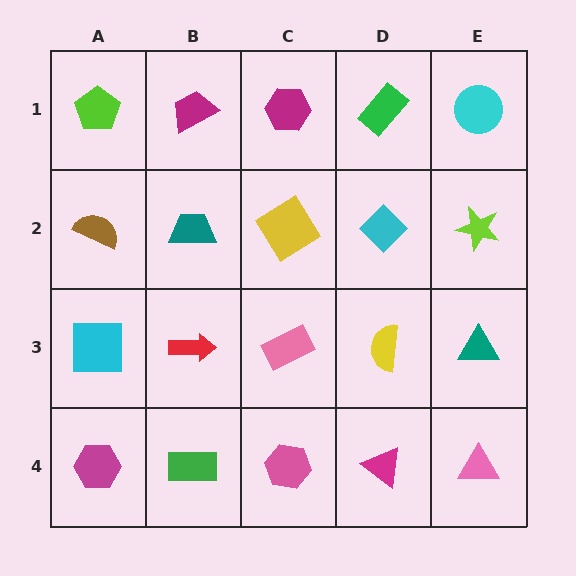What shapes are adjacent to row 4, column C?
A pink rectangle (row 3, column C), a green rectangle (row 4, column B), a magenta triangle (row 4, column D).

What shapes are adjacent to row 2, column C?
A magenta hexagon (row 1, column C), a pink rectangle (row 3, column C), a teal trapezoid (row 2, column B), a cyan diamond (row 2, column D).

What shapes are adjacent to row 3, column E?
A lime star (row 2, column E), a pink triangle (row 4, column E), a yellow semicircle (row 3, column D).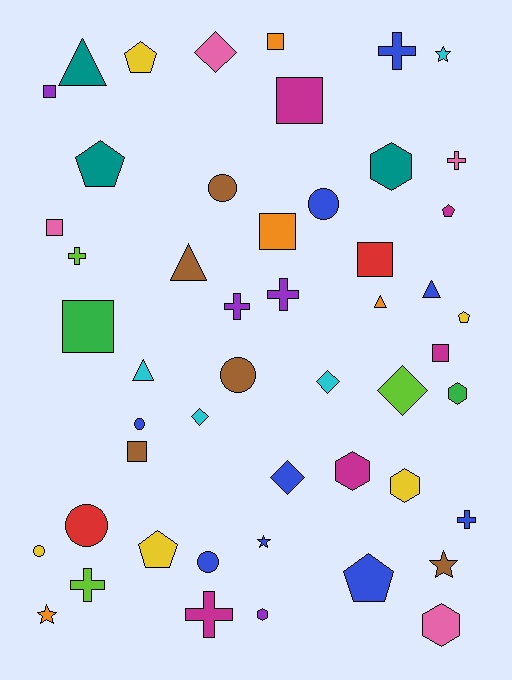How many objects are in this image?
There are 50 objects.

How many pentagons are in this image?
There are 6 pentagons.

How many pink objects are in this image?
There are 4 pink objects.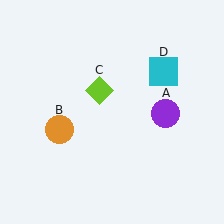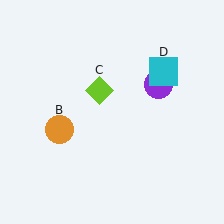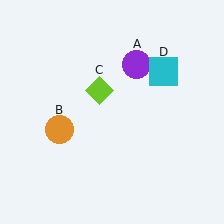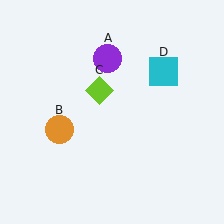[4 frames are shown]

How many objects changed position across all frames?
1 object changed position: purple circle (object A).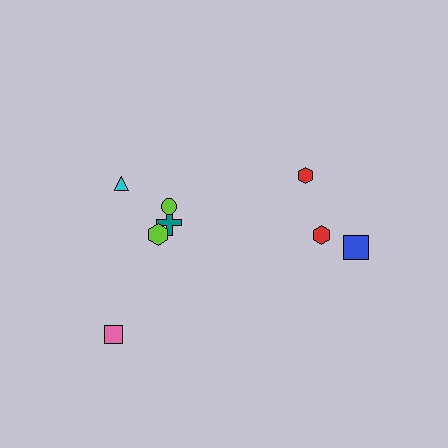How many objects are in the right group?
There are 3 objects.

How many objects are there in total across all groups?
There are 8 objects.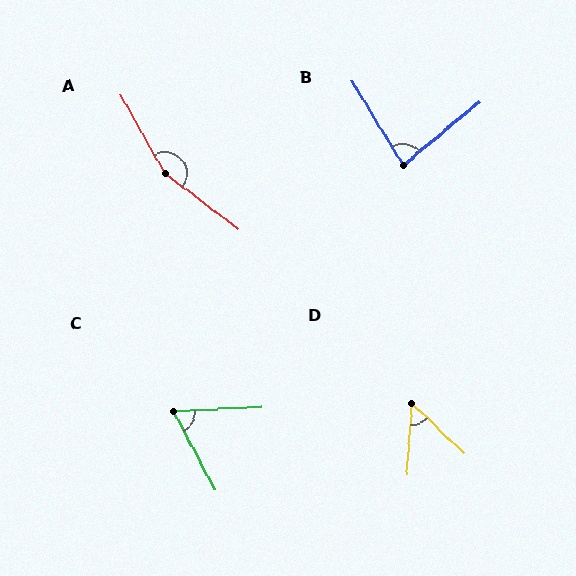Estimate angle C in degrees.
Approximately 65 degrees.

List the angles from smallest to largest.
D (50°), C (65°), B (82°), A (156°).